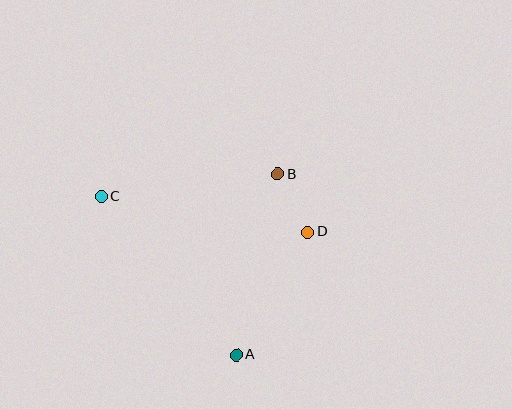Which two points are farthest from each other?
Points C and D are farthest from each other.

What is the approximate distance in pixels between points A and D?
The distance between A and D is approximately 142 pixels.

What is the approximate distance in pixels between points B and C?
The distance between B and C is approximately 178 pixels.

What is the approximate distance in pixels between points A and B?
The distance between A and B is approximately 186 pixels.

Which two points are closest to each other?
Points B and D are closest to each other.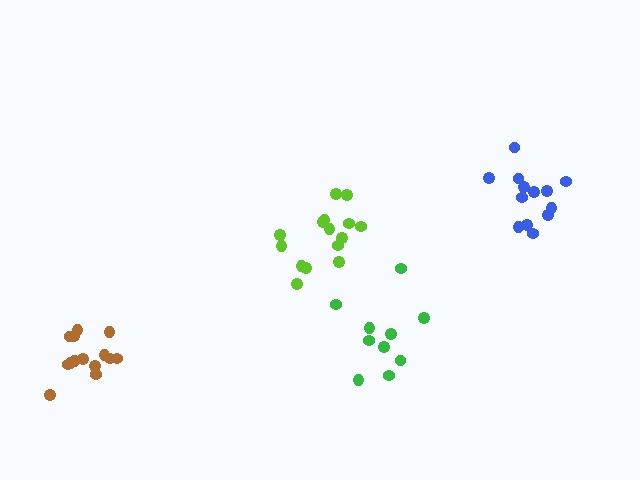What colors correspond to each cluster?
The clusters are colored: lime, green, brown, blue.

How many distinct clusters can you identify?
There are 4 distinct clusters.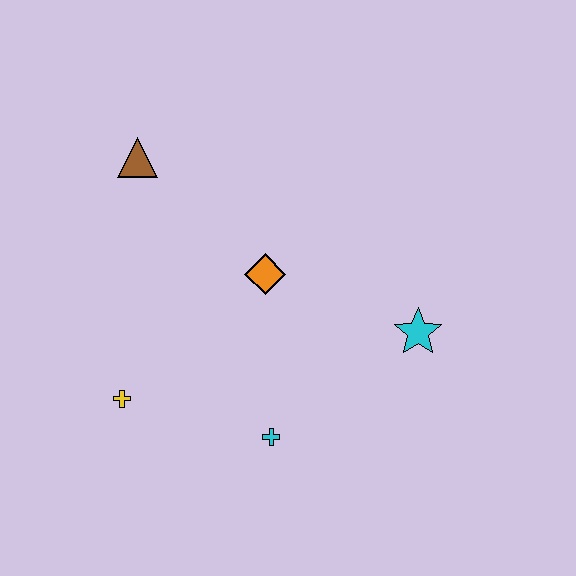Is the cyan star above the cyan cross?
Yes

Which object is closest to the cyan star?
The orange diamond is closest to the cyan star.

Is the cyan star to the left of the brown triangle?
No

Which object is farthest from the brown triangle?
The cyan star is farthest from the brown triangle.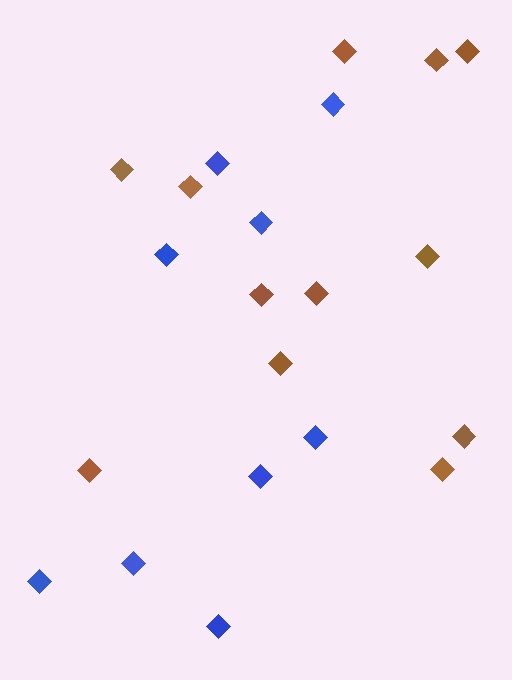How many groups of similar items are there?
There are 2 groups: one group of brown diamonds (12) and one group of blue diamonds (9).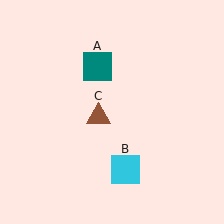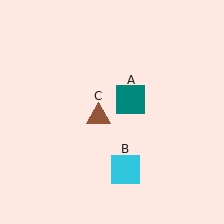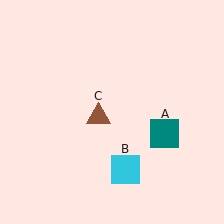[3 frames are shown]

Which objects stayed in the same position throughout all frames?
Cyan square (object B) and brown triangle (object C) remained stationary.